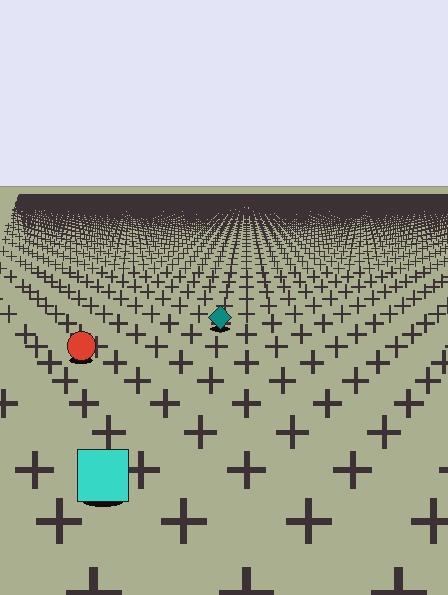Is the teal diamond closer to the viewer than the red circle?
No. The red circle is closer — you can tell from the texture gradient: the ground texture is coarser near it.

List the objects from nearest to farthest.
From nearest to farthest: the cyan square, the red circle, the teal diamond.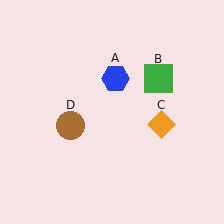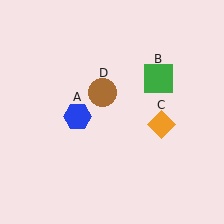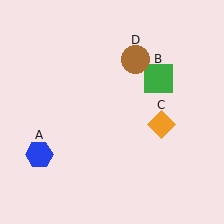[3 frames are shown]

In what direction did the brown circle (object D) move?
The brown circle (object D) moved up and to the right.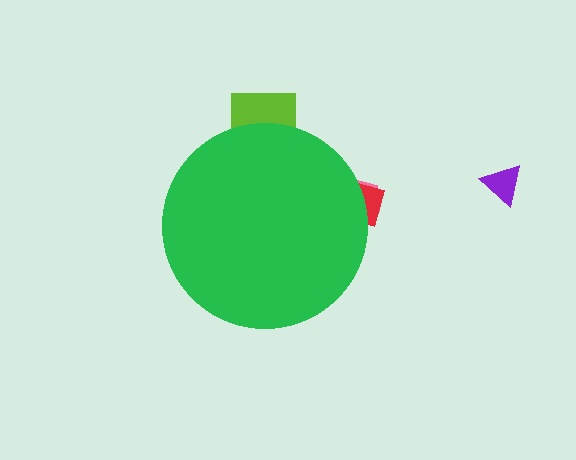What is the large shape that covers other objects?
A green circle.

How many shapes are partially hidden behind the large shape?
3 shapes are partially hidden.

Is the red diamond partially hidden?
Yes, the red diamond is partially hidden behind the green circle.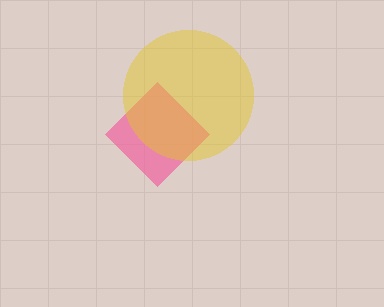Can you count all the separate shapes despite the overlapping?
Yes, there are 2 separate shapes.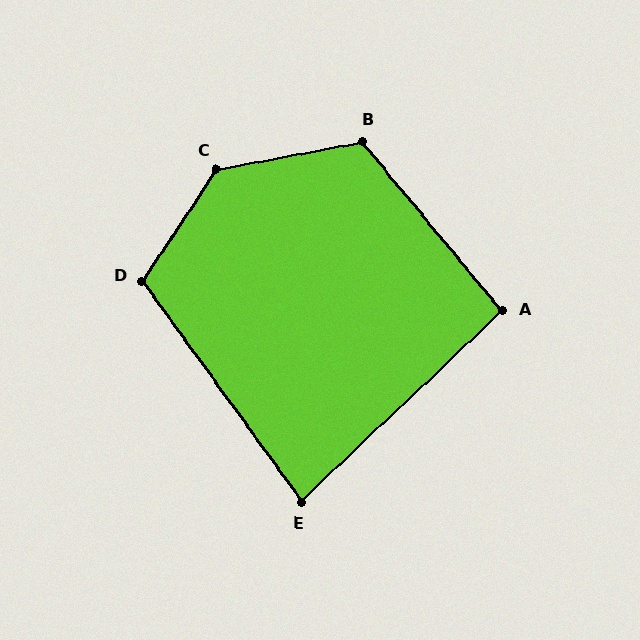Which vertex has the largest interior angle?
C, at approximately 134 degrees.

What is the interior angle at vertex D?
Approximately 110 degrees (obtuse).